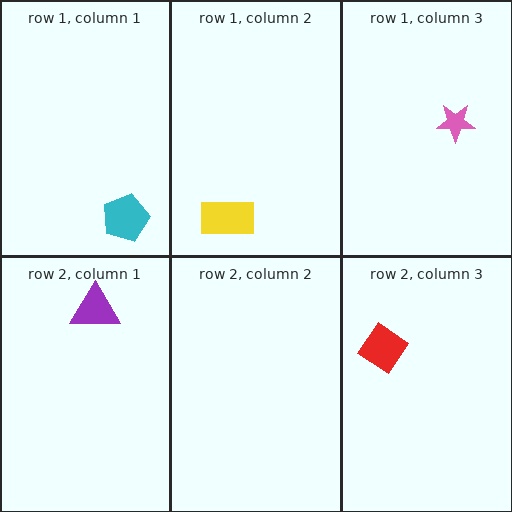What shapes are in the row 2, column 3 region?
The red diamond.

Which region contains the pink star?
The row 1, column 3 region.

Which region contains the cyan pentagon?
The row 1, column 1 region.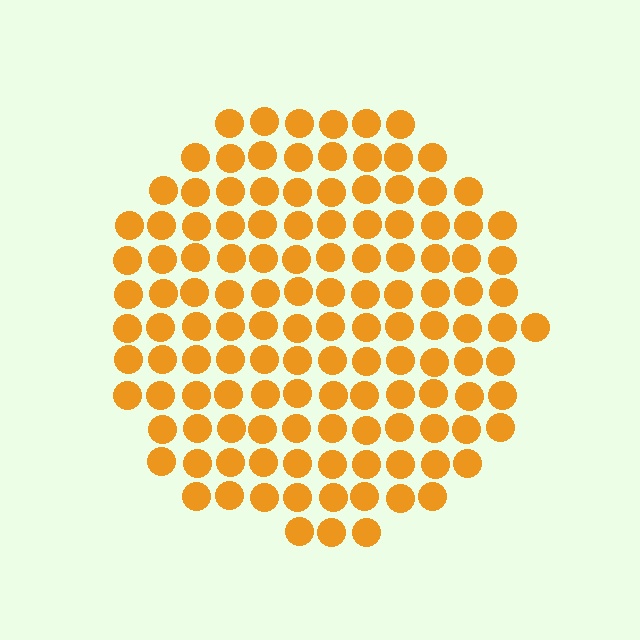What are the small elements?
The small elements are circles.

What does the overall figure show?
The overall figure shows a circle.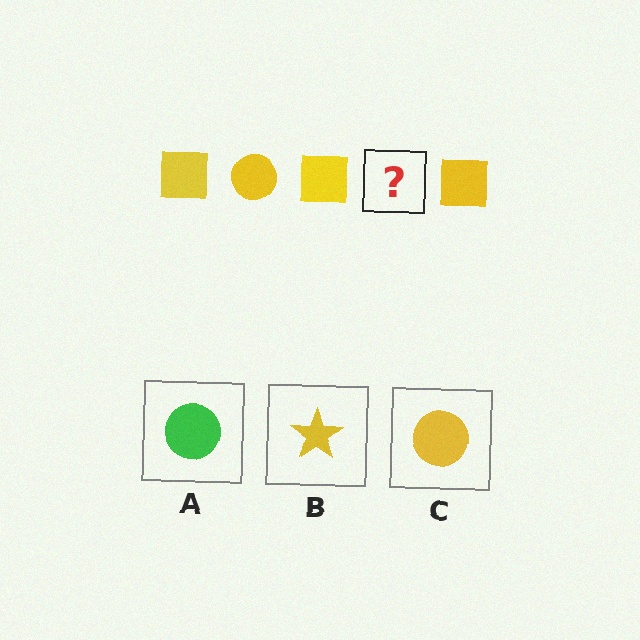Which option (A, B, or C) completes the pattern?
C.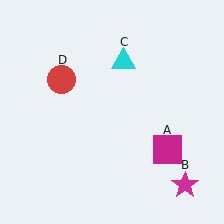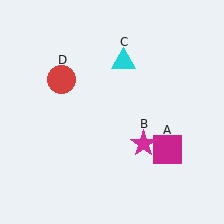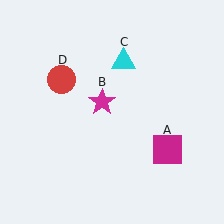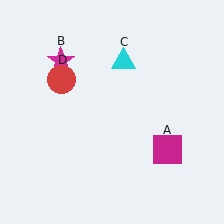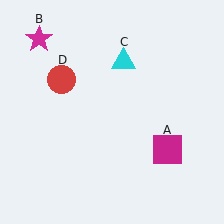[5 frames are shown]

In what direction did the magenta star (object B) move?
The magenta star (object B) moved up and to the left.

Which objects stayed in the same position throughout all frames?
Magenta square (object A) and cyan triangle (object C) and red circle (object D) remained stationary.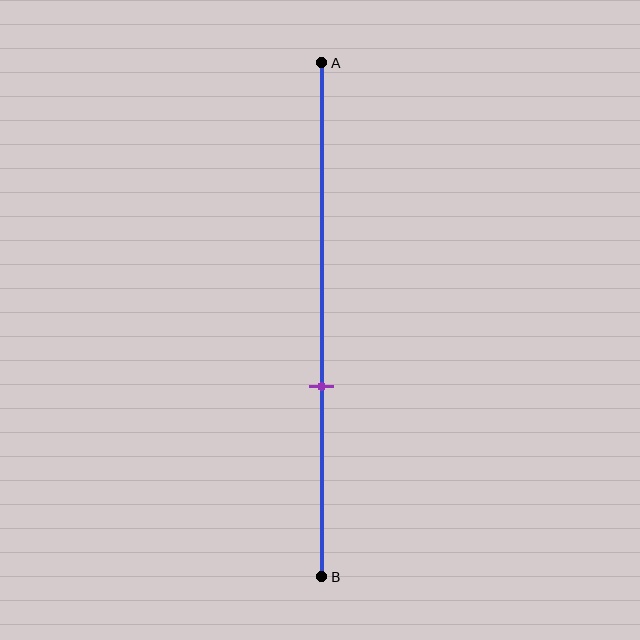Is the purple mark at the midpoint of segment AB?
No, the mark is at about 65% from A, not at the 50% midpoint.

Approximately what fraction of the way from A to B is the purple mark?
The purple mark is approximately 65% of the way from A to B.